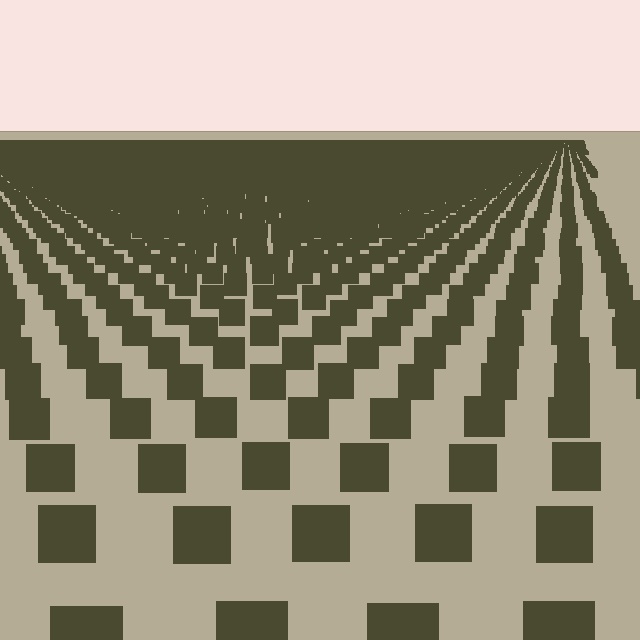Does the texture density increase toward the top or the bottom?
Density increases toward the top.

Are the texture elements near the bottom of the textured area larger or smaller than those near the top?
Larger. Near the bottom, elements are closer to the viewer and appear at a bigger on-screen size.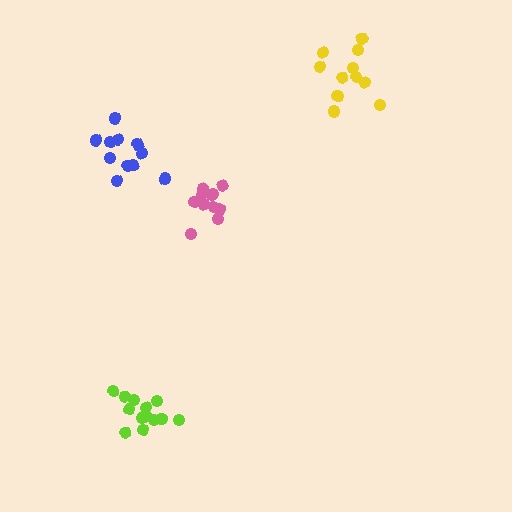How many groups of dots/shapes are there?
There are 4 groups.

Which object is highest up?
The yellow cluster is topmost.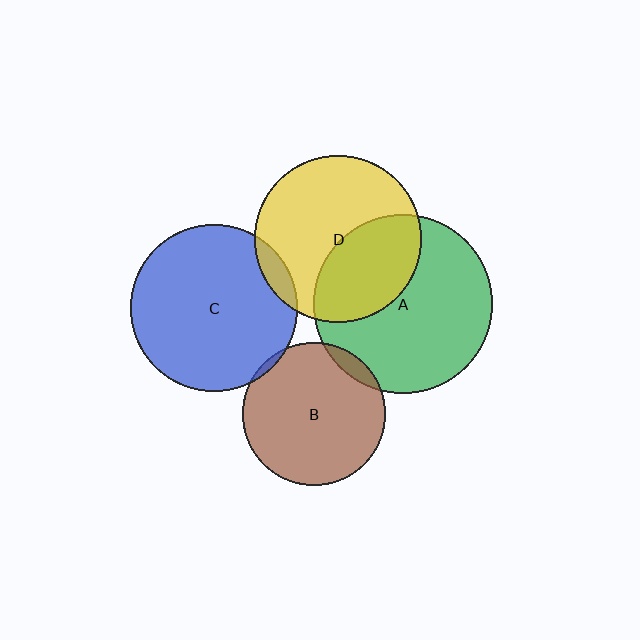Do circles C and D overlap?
Yes.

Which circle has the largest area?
Circle A (green).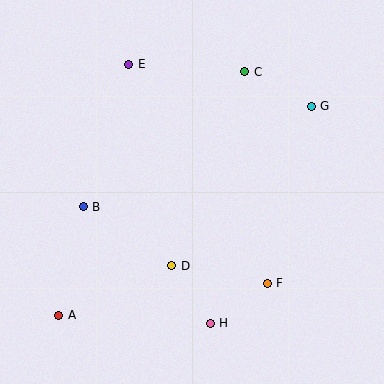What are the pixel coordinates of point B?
Point B is at (83, 207).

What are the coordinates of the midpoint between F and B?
The midpoint between F and B is at (175, 245).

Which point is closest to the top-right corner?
Point G is closest to the top-right corner.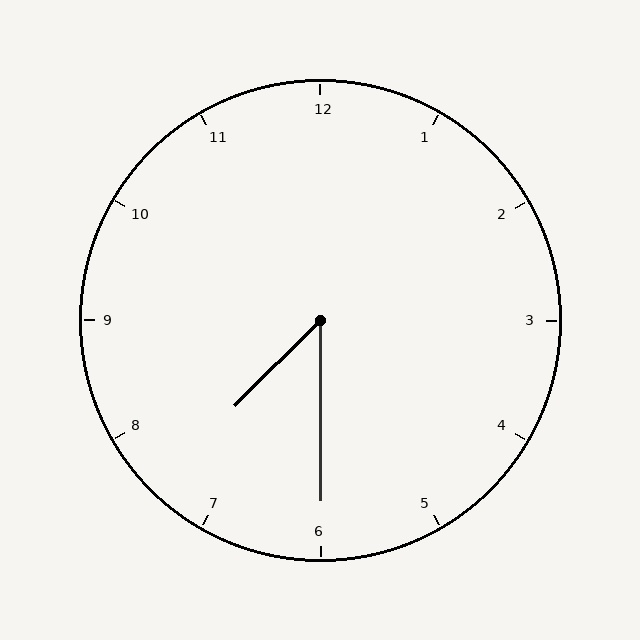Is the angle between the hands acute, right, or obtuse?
It is acute.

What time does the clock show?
7:30.